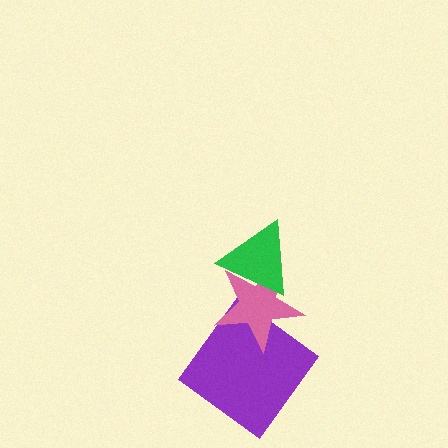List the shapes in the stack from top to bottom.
From top to bottom: the green triangle, the pink star, the purple diamond.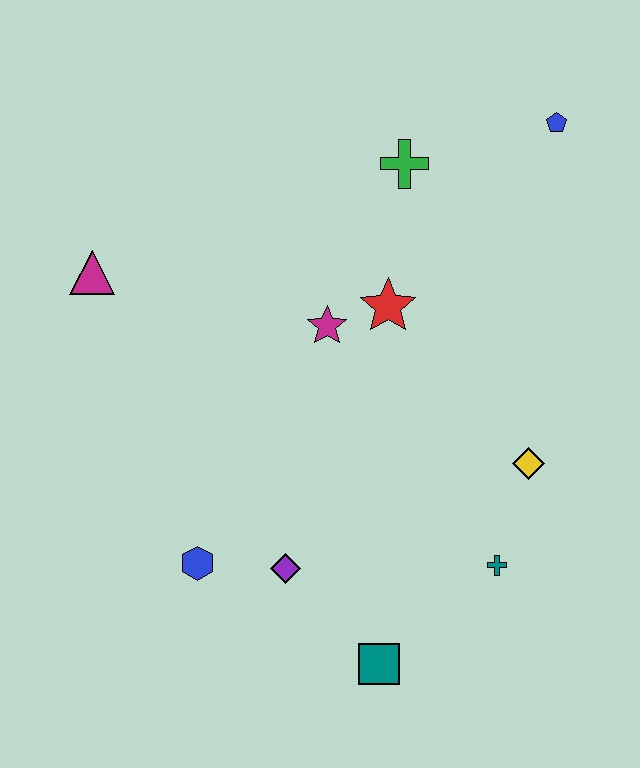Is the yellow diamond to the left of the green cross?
No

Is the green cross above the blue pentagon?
No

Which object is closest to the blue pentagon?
The green cross is closest to the blue pentagon.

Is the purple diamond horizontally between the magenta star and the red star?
No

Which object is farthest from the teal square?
The blue pentagon is farthest from the teal square.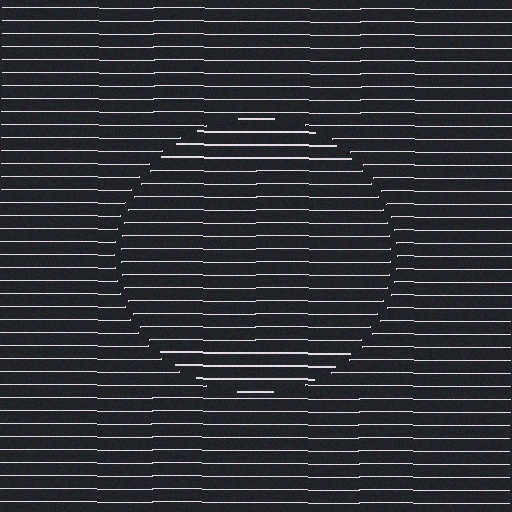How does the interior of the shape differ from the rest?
The interior of the shape contains the same grating, shifted by half a period — the contour is defined by the phase discontinuity where line-ends from the inner and outer gratings abut.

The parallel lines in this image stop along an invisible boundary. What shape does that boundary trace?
An illusory circle. The interior of the shape contains the same grating, shifted by half a period — the contour is defined by the phase discontinuity where line-ends from the inner and outer gratings abut.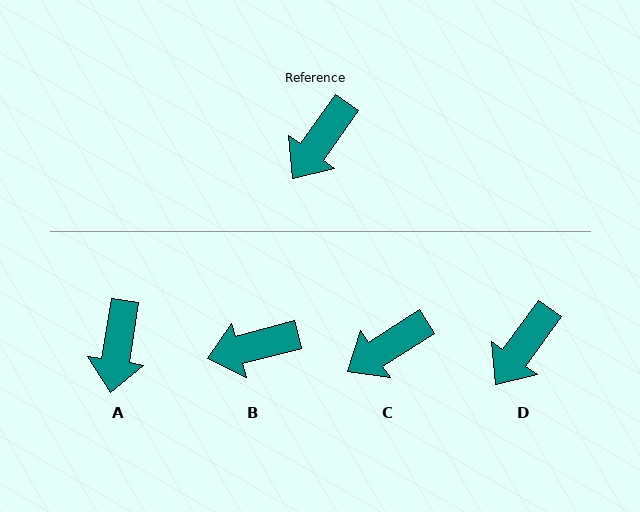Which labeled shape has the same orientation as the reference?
D.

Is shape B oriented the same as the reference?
No, it is off by about 39 degrees.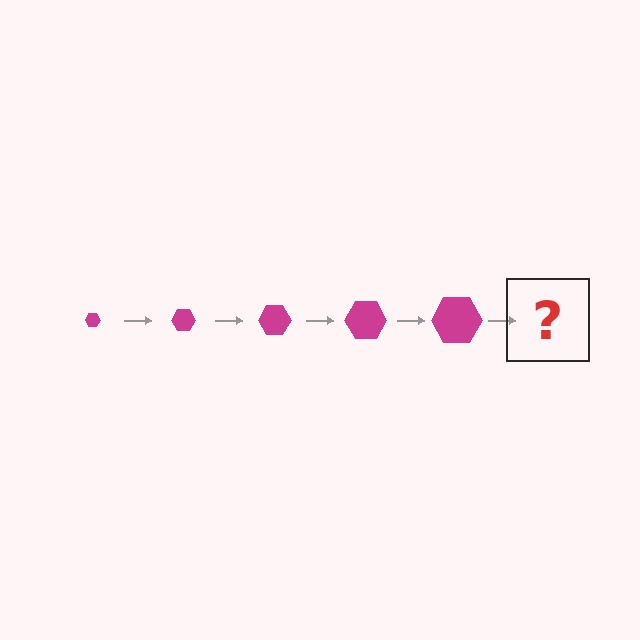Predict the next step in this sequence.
The next step is a magenta hexagon, larger than the previous one.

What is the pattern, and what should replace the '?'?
The pattern is that the hexagon gets progressively larger each step. The '?' should be a magenta hexagon, larger than the previous one.